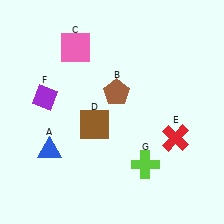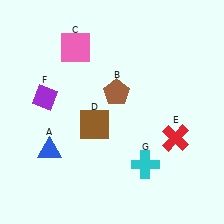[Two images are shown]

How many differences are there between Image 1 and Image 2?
There is 1 difference between the two images.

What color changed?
The cross (G) changed from lime in Image 1 to cyan in Image 2.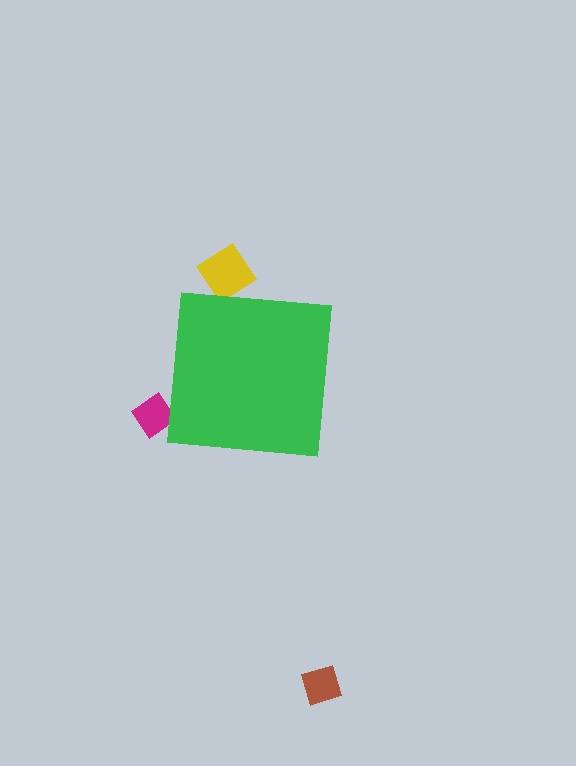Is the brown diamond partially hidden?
No, the brown diamond is fully visible.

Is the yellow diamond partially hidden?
Yes, the yellow diamond is partially hidden behind the green square.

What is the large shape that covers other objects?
A green square.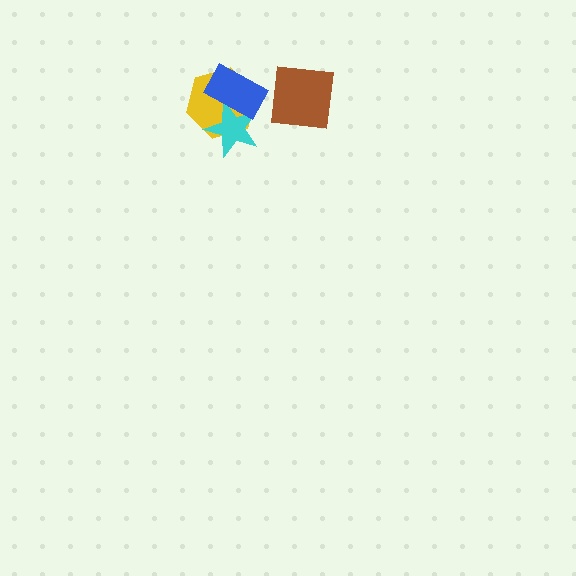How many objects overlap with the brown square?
0 objects overlap with the brown square.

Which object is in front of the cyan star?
The blue rectangle is in front of the cyan star.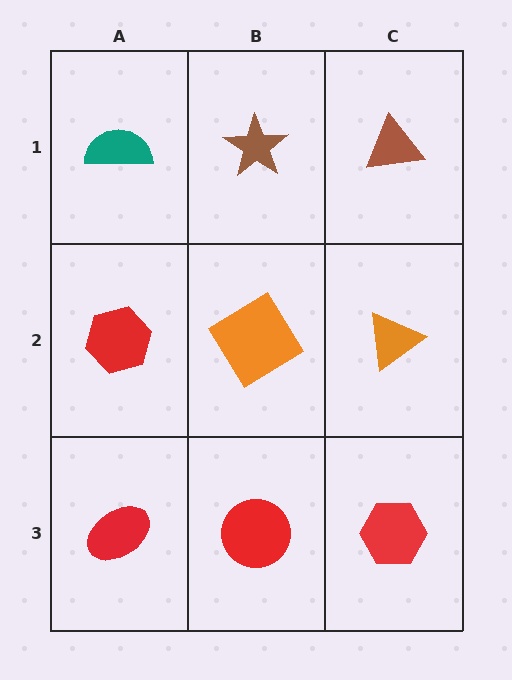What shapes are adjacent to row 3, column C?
An orange triangle (row 2, column C), a red circle (row 3, column B).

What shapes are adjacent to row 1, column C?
An orange triangle (row 2, column C), a brown star (row 1, column B).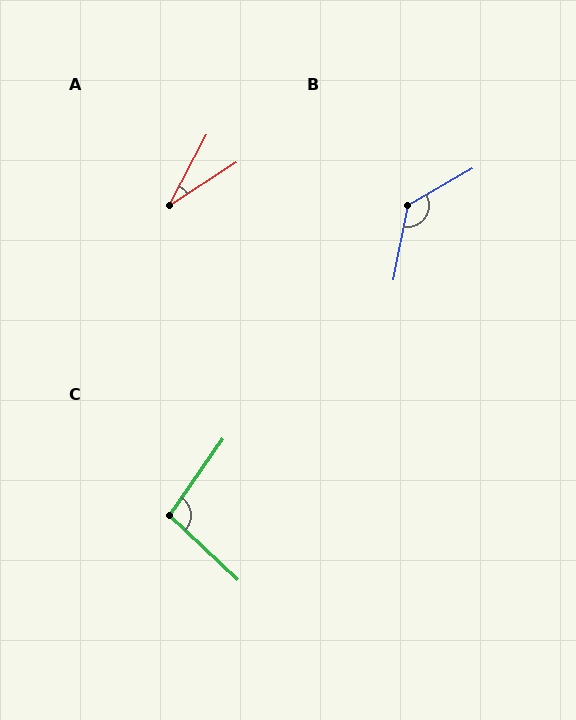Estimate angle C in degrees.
Approximately 98 degrees.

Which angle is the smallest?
A, at approximately 29 degrees.